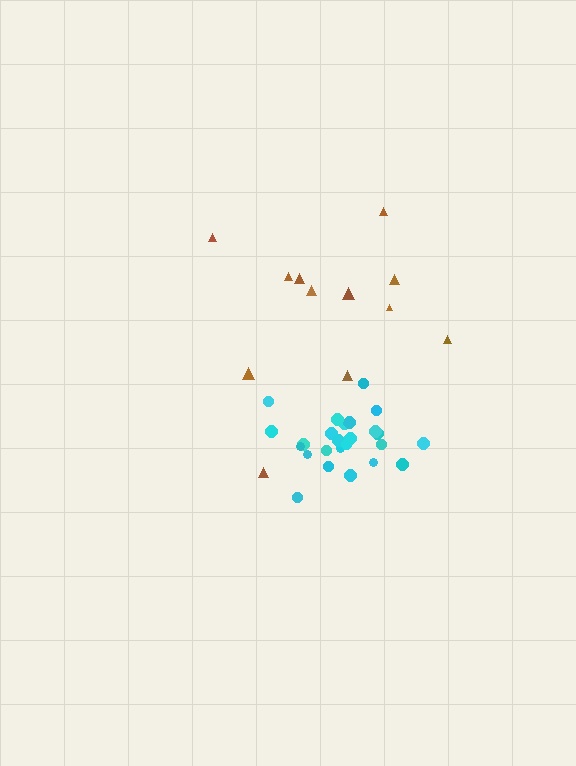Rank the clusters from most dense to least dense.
cyan, brown.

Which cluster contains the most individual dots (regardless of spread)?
Cyan (26).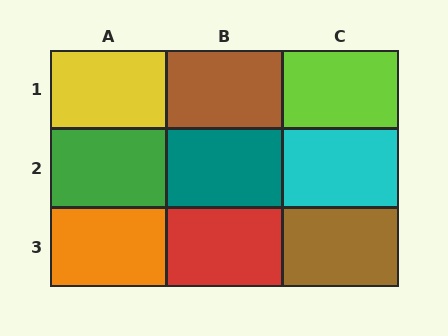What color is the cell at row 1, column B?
Brown.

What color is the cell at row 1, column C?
Lime.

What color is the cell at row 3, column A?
Orange.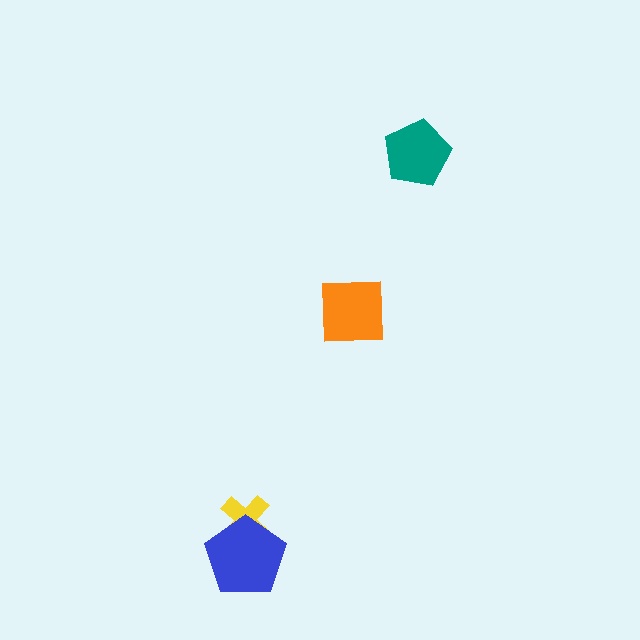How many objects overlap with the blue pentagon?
1 object overlaps with the blue pentagon.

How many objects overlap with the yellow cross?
1 object overlaps with the yellow cross.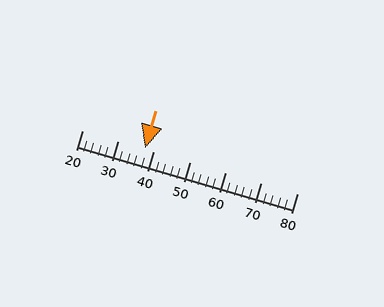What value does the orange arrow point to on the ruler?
The orange arrow points to approximately 38.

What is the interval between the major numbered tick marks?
The major tick marks are spaced 10 units apart.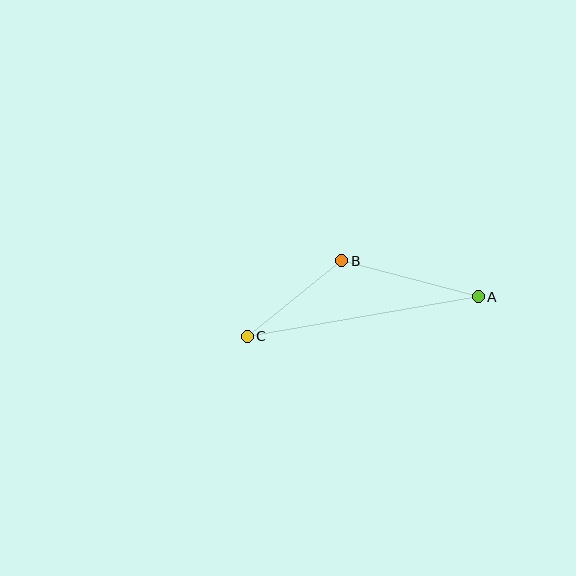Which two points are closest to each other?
Points B and C are closest to each other.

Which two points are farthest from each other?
Points A and C are farthest from each other.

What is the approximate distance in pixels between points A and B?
The distance between A and B is approximately 141 pixels.